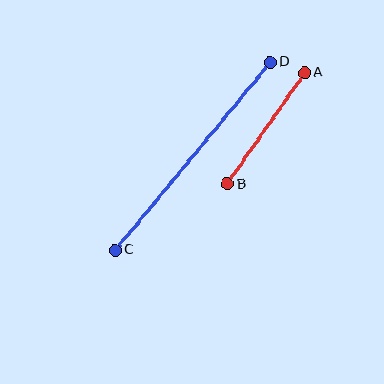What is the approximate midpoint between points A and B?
The midpoint is at approximately (266, 128) pixels.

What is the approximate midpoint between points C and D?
The midpoint is at approximately (192, 156) pixels.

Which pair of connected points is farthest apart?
Points C and D are farthest apart.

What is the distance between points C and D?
The distance is approximately 244 pixels.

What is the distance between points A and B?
The distance is approximately 135 pixels.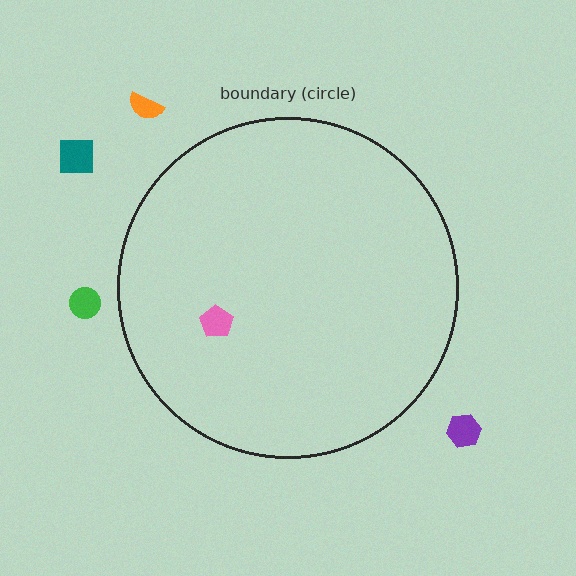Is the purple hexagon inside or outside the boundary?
Outside.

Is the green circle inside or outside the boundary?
Outside.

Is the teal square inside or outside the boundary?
Outside.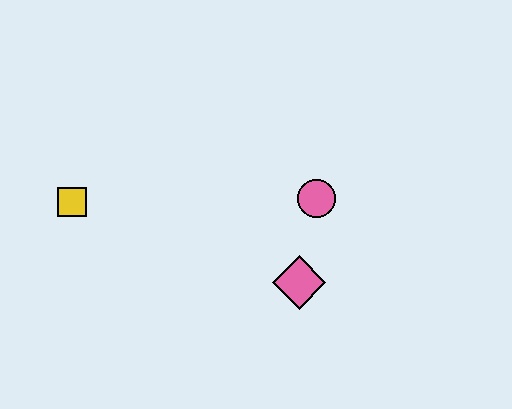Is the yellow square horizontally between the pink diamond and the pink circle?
No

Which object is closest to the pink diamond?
The pink circle is closest to the pink diamond.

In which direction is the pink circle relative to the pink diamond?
The pink circle is above the pink diamond.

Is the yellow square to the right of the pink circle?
No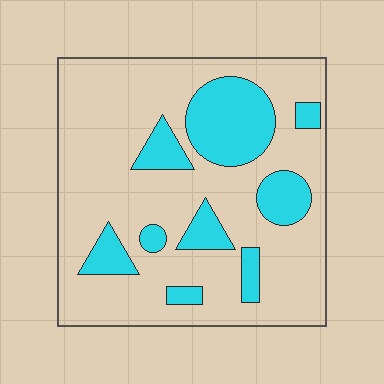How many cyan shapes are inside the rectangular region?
9.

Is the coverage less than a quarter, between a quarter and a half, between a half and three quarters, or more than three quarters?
Less than a quarter.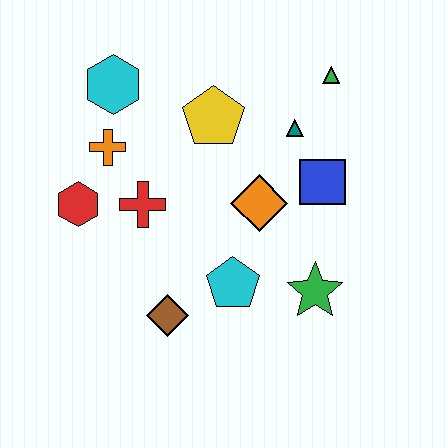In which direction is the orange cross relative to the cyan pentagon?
The orange cross is above the cyan pentagon.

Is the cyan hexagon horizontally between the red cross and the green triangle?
No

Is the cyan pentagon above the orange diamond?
No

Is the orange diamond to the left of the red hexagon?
No